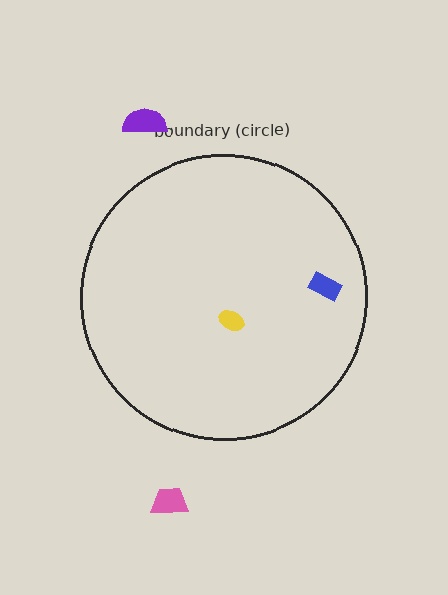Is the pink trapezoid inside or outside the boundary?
Outside.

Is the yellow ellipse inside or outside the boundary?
Inside.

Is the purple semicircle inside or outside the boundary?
Outside.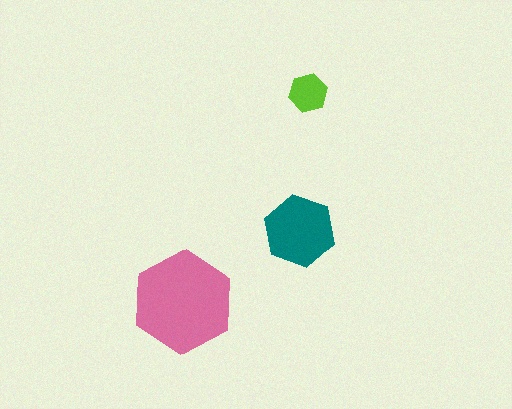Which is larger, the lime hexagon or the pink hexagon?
The pink one.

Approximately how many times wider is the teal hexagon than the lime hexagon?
About 2 times wider.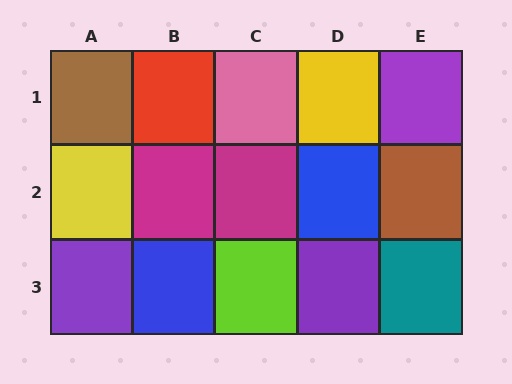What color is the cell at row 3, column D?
Purple.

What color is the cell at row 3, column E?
Teal.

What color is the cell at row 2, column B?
Magenta.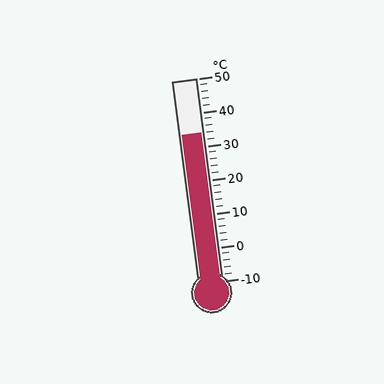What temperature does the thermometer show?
The thermometer shows approximately 34°C.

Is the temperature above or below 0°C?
The temperature is above 0°C.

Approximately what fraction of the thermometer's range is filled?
The thermometer is filled to approximately 75% of its range.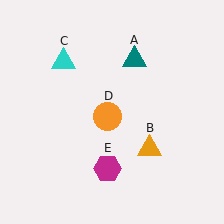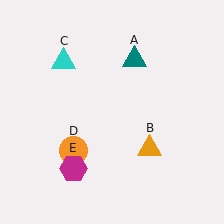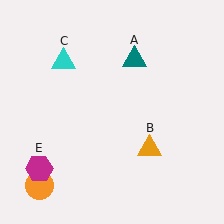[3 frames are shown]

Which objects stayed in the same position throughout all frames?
Teal triangle (object A) and orange triangle (object B) and cyan triangle (object C) remained stationary.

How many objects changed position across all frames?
2 objects changed position: orange circle (object D), magenta hexagon (object E).